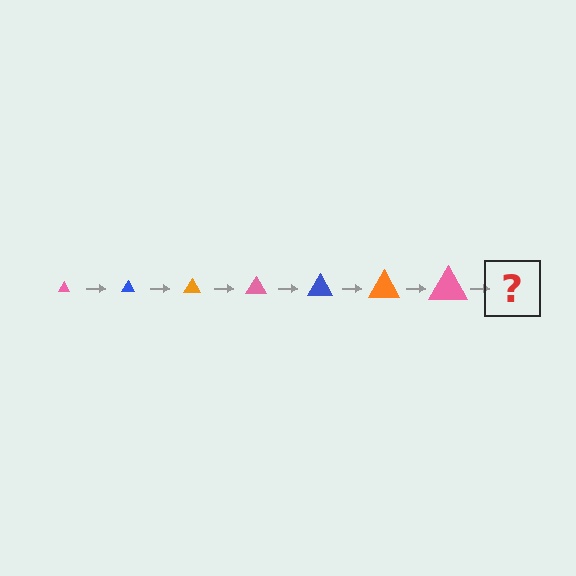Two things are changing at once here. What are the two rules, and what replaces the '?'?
The two rules are that the triangle grows larger each step and the color cycles through pink, blue, and orange. The '?' should be a blue triangle, larger than the previous one.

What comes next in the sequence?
The next element should be a blue triangle, larger than the previous one.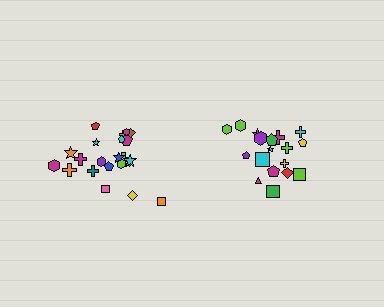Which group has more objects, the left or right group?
The left group.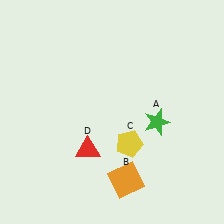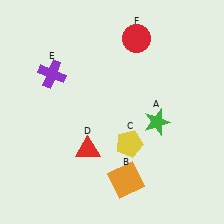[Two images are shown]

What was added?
A purple cross (E), a red circle (F) were added in Image 2.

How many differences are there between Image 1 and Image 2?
There are 2 differences between the two images.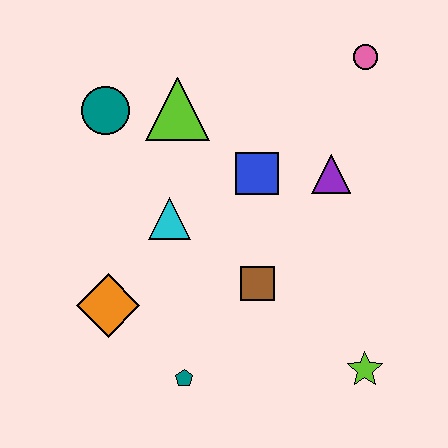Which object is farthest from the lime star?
The teal circle is farthest from the lime star.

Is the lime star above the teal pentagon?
Yes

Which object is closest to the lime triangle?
The teal circle is closest to the lime triangle.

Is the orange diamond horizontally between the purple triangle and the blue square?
No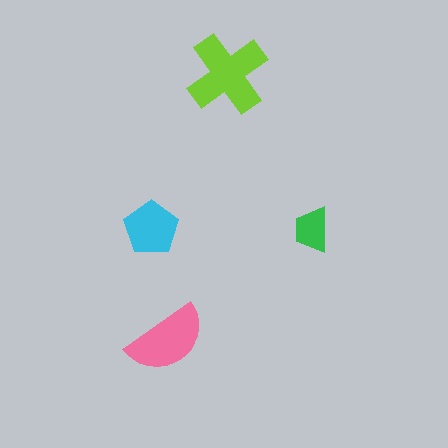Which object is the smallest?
The green trapezoid.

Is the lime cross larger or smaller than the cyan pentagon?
Larger.